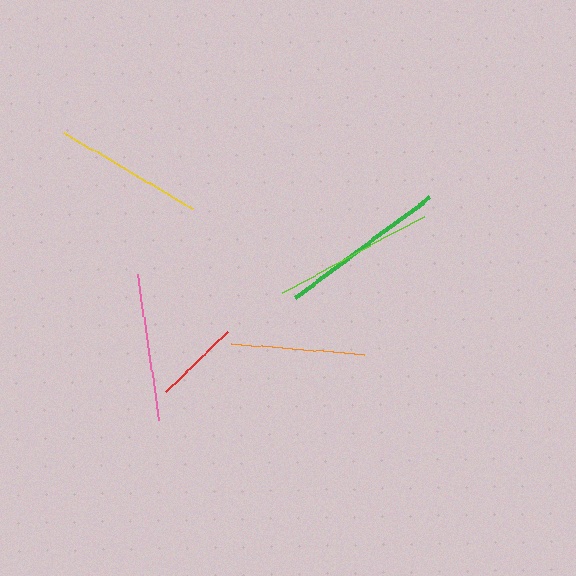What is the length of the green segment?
The green segment is approximately 168 pixels long.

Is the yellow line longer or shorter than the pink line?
The yellow line is longer than the pink line.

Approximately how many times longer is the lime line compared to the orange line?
The lime line is approximately 1.2 times the length of the orange line.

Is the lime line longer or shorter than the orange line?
The lime line is longer than the orange line.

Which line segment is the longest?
The green line is the longest at approximately 168 pixels.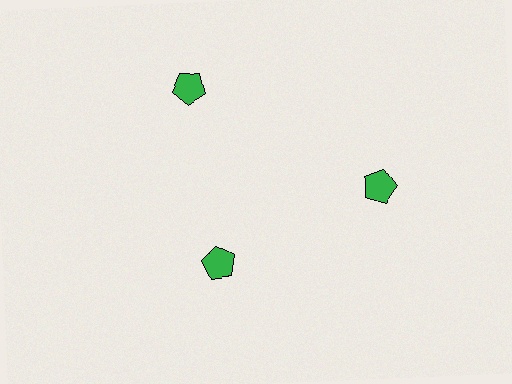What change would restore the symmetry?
The symmetry would be restored by moving it outward, back onto the ring so that all 3 pentagons sit at equal angles and equal distance from the center.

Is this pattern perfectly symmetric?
No. The 3 green pentagons are arranged in a ring, but one element near the 7 o'clock position is pulled inward toward the center, breaking the 3-fold rotational symmetry.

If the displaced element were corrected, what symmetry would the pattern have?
It would have 3-fold rotational symmetry — the pattern would map onto itself every 120 degrees.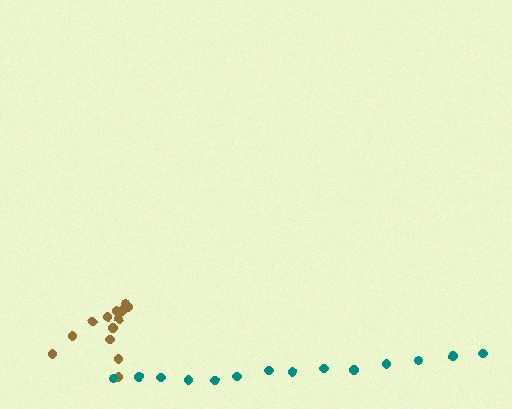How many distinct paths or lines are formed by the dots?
There are 2 distinct paths.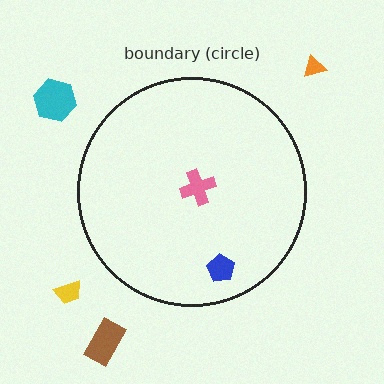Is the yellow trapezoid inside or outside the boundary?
Outside.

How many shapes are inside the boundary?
2 inside, 4 outside.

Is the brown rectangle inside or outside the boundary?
Outside.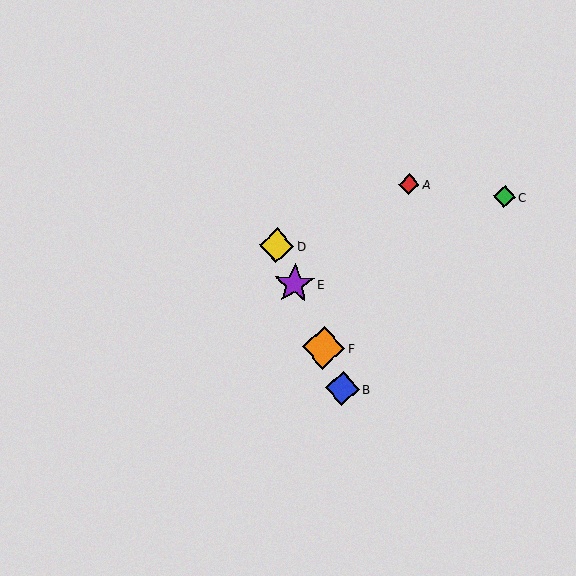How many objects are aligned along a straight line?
4 objects (B, D, E, F) are aligned along a straight line.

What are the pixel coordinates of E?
Object E is at (294, 284).